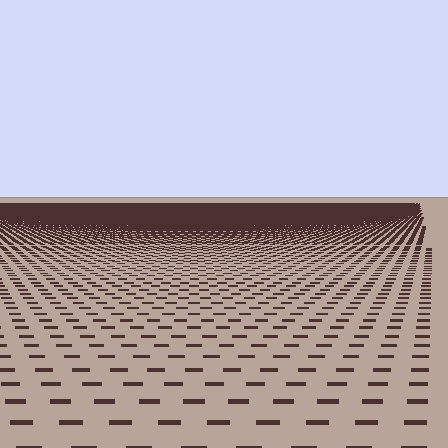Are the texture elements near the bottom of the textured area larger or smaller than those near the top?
Larger. Near the bottom, elements are closer to the viewer and appear at a bigger on-screen size.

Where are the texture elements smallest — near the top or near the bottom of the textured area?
Near the top.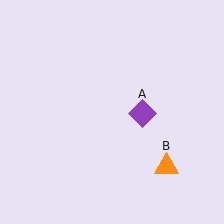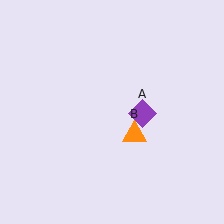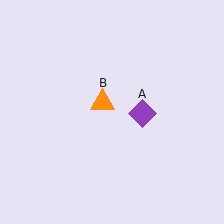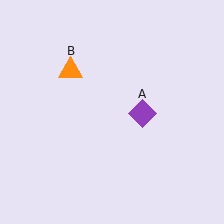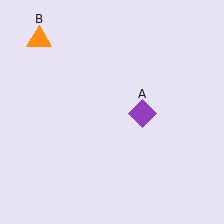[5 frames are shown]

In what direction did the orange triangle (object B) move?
The orange triangle (object B) moved up and to the left.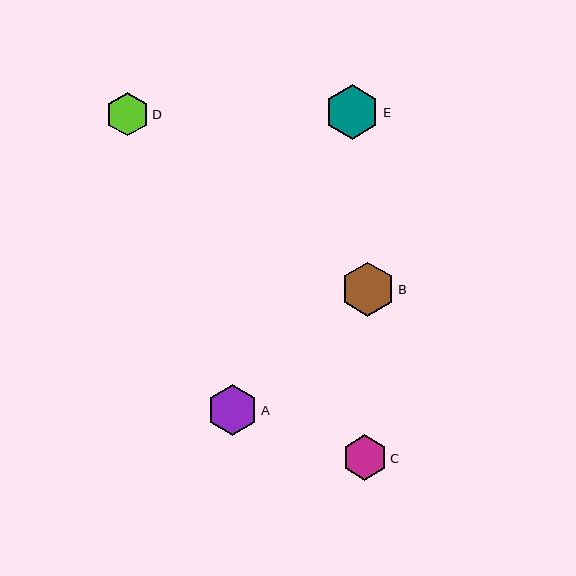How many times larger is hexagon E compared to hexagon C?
Hexagon E is approximately 1.2 times the size of hexagon C.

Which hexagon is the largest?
Hexagon E is the largest with a size of approximately 55 pixels.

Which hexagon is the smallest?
Hexagon D is the smallest with a size of approximately 44 pixels.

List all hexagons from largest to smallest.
From largest to smallest: E, B, A, C, D.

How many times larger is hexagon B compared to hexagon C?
Hexagon B is approximately 1.2 times the size of hexagon C.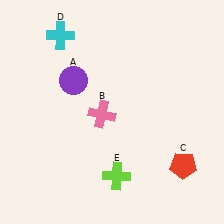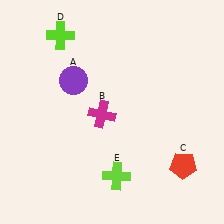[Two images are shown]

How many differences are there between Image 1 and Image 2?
There are 2 differences between the two images.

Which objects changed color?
B changed from pink to magenta. D changed from cyan to lime.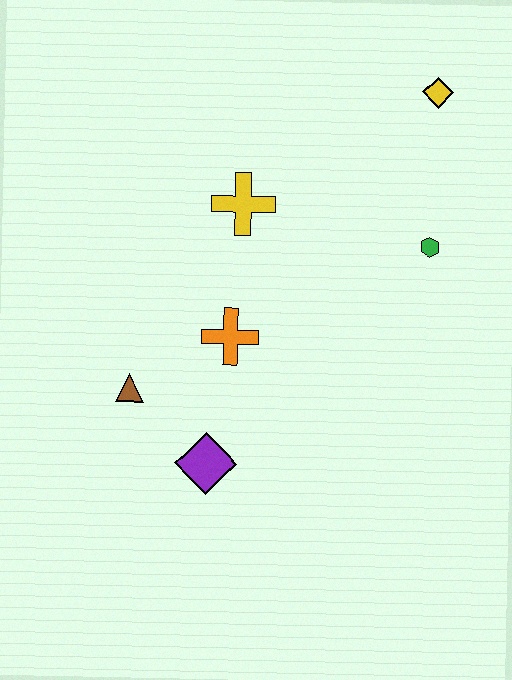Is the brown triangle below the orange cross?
Yes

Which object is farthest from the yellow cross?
The purple diamond is farthest from the yellow cross.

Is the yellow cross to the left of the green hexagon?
Yes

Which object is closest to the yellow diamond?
The green hexagon is closest to the yellow diamond.